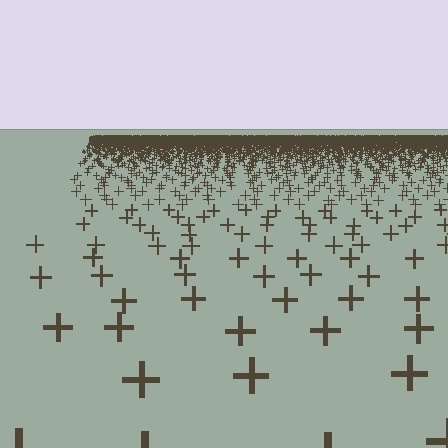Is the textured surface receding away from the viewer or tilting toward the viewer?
The surface is receding away from the viewer. Texture elements get smaller and denser toward the top.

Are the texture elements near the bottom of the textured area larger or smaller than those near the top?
Larger. Near the bottom, elements are closer to the viewer and appear at a bigger on-screen size.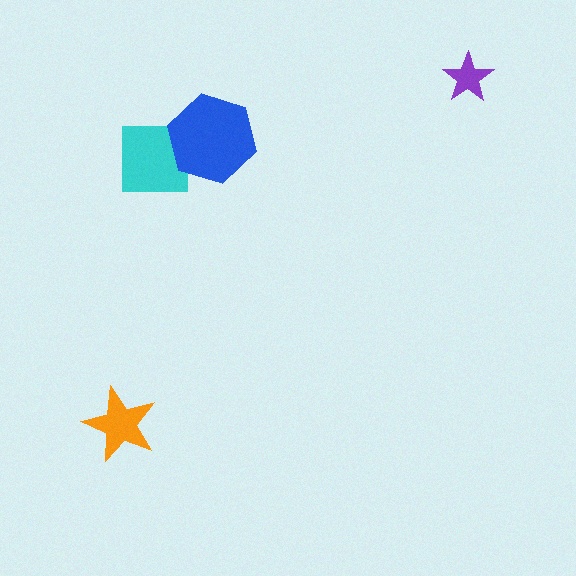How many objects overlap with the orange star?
0 objects overlap with the orange star.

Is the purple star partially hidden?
No, no other shape covers it.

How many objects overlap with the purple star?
0 objects overlap with the purple star.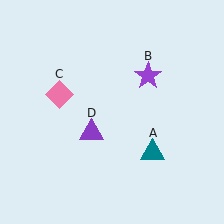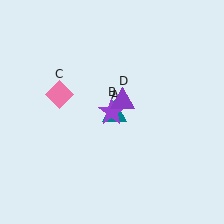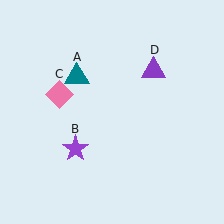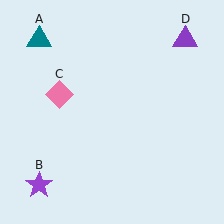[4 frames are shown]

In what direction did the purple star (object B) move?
The purple star (object B) moved down and to the left.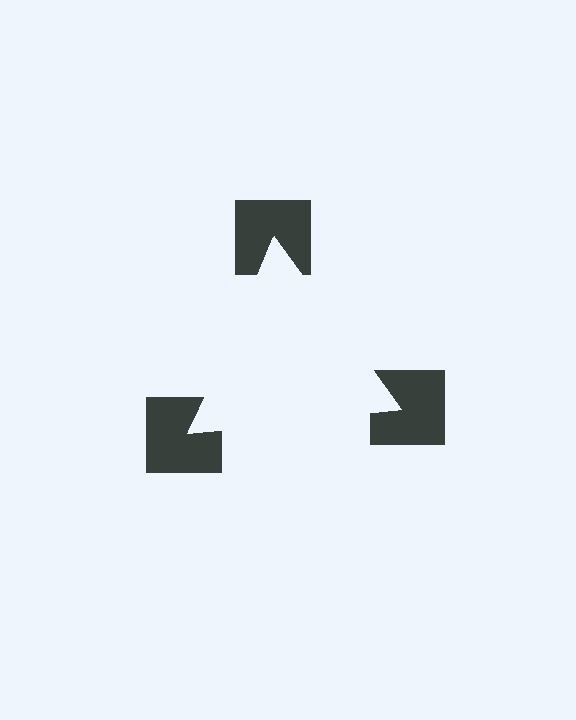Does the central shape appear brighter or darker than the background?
It typically appears slightly brighter than the background, even though no actual brightness change is drawn.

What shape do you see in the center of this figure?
An illusory triangle — its edges are inferred from the aligned wedge cuts in the notched squares, not physically drawn.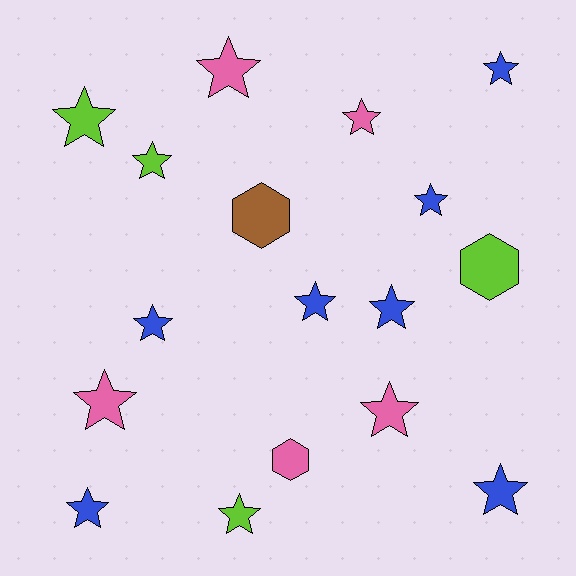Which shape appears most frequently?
Star, with 14 objects.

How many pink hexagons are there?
There is 1 pink hexagon.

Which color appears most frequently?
Blue, with 7 objects.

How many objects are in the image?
There are 17 objects.